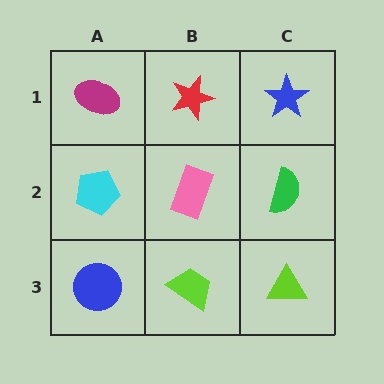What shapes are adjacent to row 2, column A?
A magenta ellipse (row 1, column A), a blue circle (row 3, column A), a pink rectangle (row 2, column B).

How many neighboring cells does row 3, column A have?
2.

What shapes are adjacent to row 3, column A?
A cyan pentagon (row 2, column A), a lime trapezoid (row 3, column B).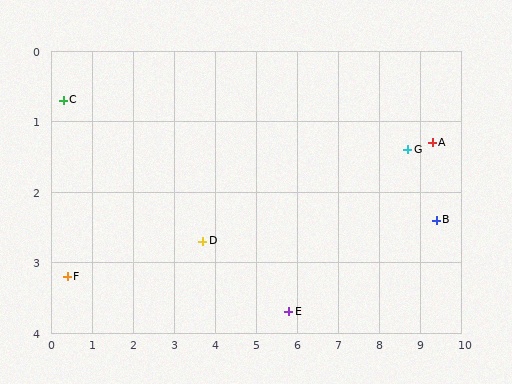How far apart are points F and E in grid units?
Points F and E are about 5.4 grid units apart.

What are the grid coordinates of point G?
Point G is at approximately (8.7, 1.4).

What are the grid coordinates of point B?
Point B is at approximately (9.4, 2.4).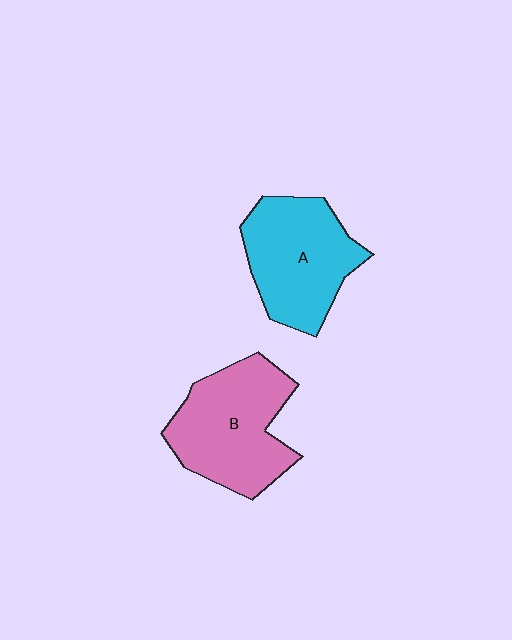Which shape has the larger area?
Shape B (pink).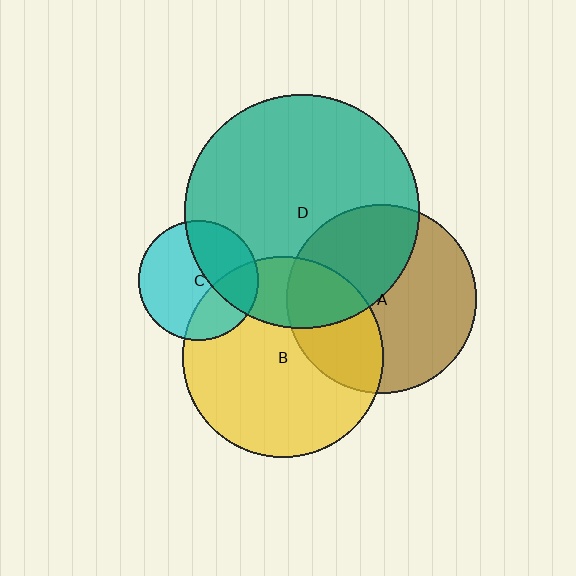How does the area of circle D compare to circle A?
Approximately 1.5 times.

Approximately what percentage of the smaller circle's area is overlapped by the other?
Approximately 40%.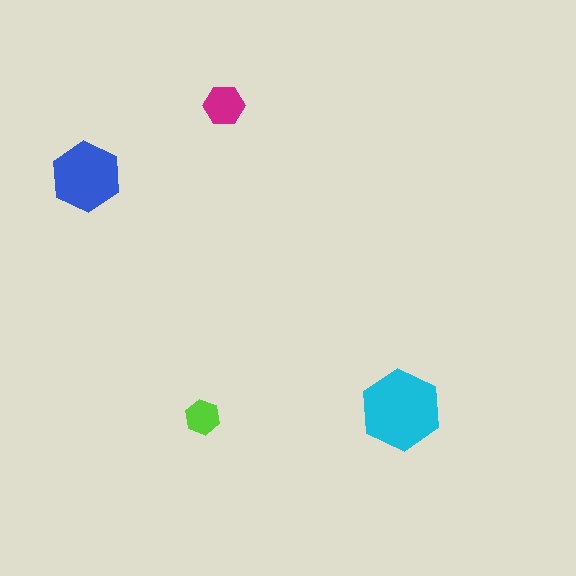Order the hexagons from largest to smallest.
the cyan one, the blue one, the magenta one, the lime one.